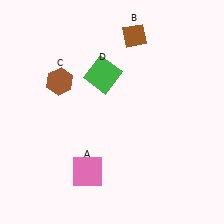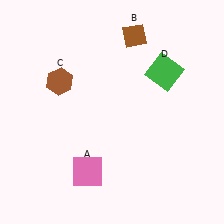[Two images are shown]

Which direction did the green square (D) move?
The green square (D) moved right.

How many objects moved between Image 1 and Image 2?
1 object moved between the two images.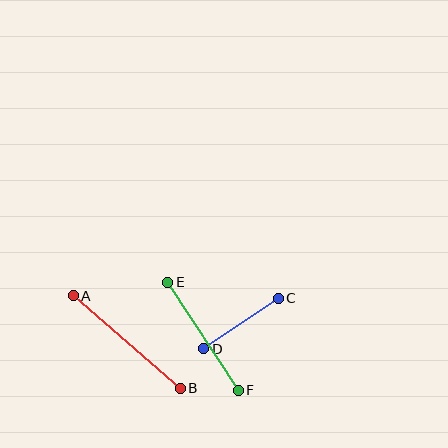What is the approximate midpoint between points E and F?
The midpoint is at approximately (203, 336) pixels.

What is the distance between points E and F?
The distance is approximately 129 pixels.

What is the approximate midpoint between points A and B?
The midpoint is at approximately (127, 342) pixels.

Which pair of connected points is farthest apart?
Points A and B are farthest apart.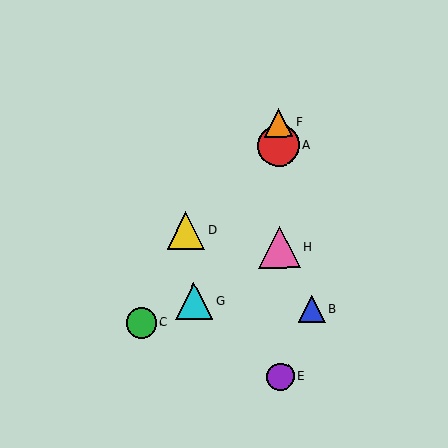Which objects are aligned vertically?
Objects A, E, F, H are aligned vertically.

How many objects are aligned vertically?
4 objects (A, E, F, H) are aligned vertically.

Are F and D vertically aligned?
No, F is at x≈279 and D is at x≈186.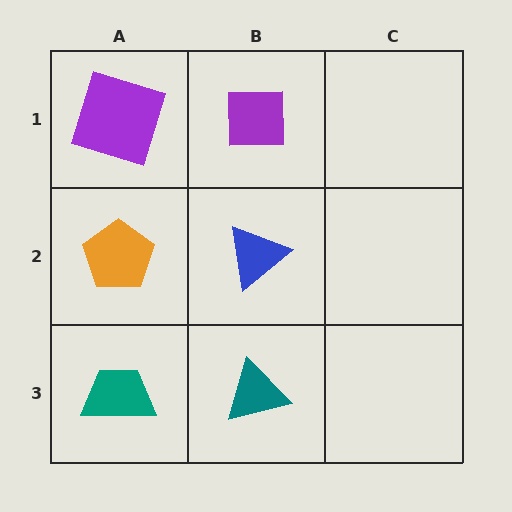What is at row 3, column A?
A teal trapezoid.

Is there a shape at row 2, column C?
No, that cell is empty.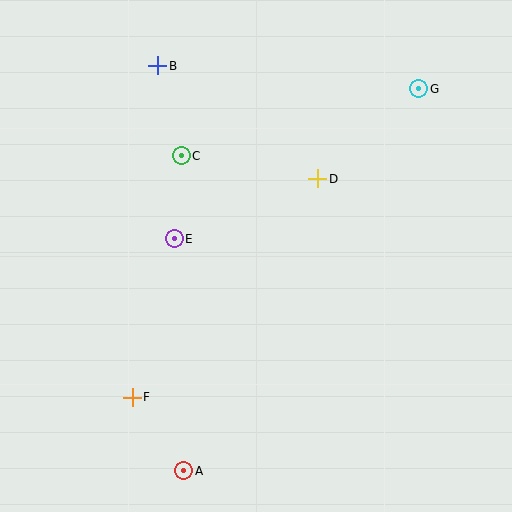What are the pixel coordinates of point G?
Point G is at (419, 89).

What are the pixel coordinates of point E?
Point E is at (174, 239).